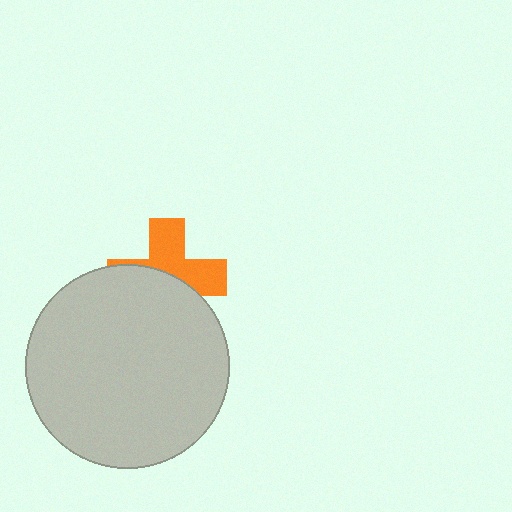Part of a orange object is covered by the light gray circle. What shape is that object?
It is a cross.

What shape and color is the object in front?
The object in front is a light gray circle.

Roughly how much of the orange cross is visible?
About half of it is visible (roughly 49%).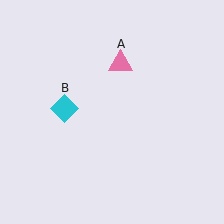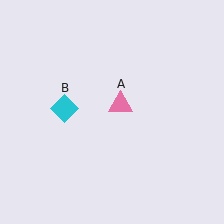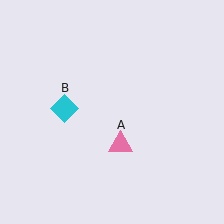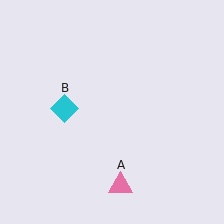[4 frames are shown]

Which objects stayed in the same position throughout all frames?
Cyan diamond (object B) remained stationary.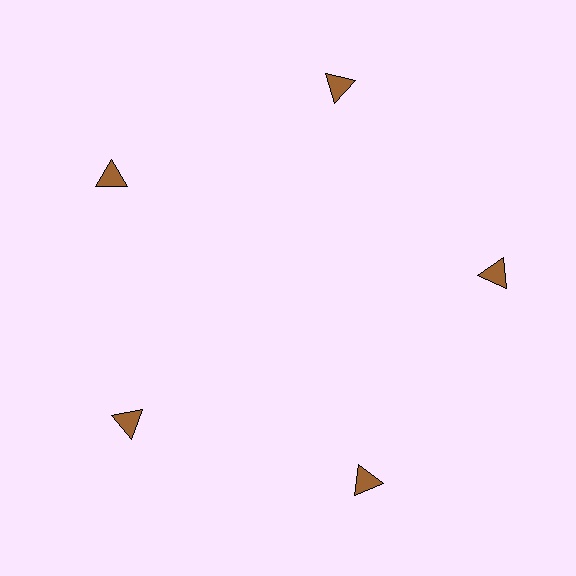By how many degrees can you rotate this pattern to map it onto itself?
The pattern maps onto itself every 72 degrees of rotation.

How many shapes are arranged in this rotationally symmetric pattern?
There are 5 shapes, arranged in 5 groups of 1.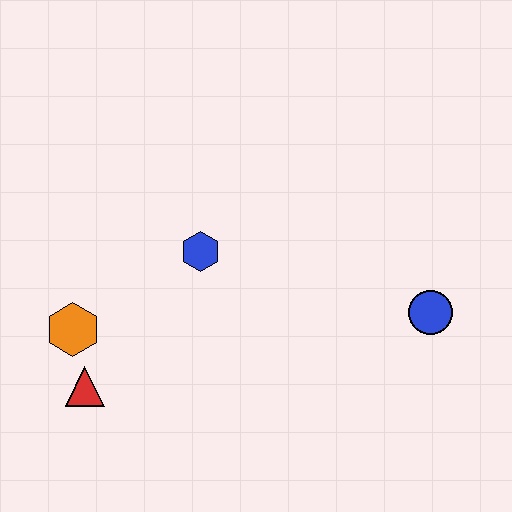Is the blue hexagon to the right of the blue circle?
No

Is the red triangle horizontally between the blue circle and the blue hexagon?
No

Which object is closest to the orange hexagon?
The red triangle is closest to the orange hexagon.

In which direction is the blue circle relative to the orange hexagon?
The blue circle is to the right of the orange hexagon.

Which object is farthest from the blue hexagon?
The blue circle is farthest from the blue hexagon.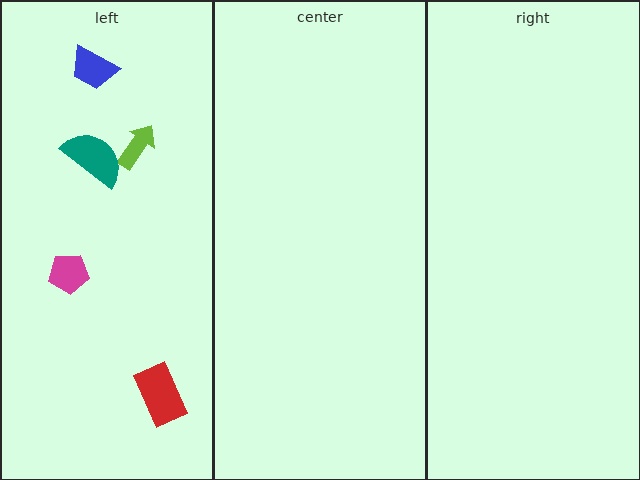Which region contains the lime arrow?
The left region.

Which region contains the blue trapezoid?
The left region.